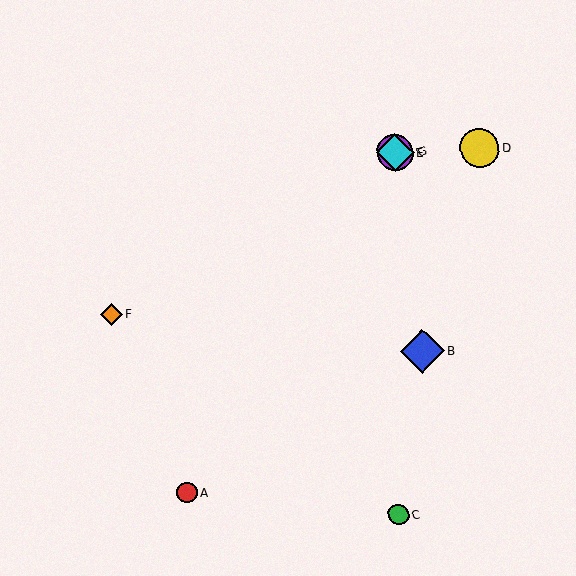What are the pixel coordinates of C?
Object C is at (398, 514).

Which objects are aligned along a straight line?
Objects A, E, G are aligned along a straight line.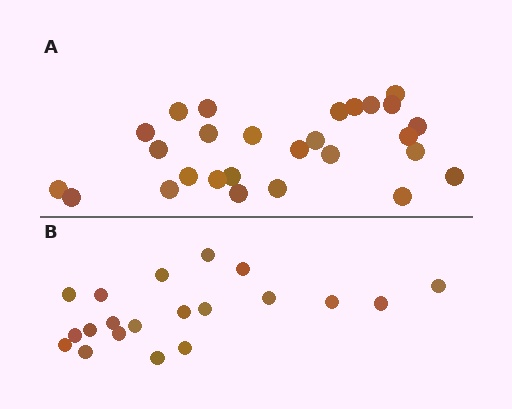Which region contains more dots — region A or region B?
Region A (the top region) has more dots.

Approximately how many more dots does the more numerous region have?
Region A has roughly 8 or so more dots than region B.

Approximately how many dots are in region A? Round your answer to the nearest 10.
About 30 dots. (The exact count is 27, which rounds to 30.)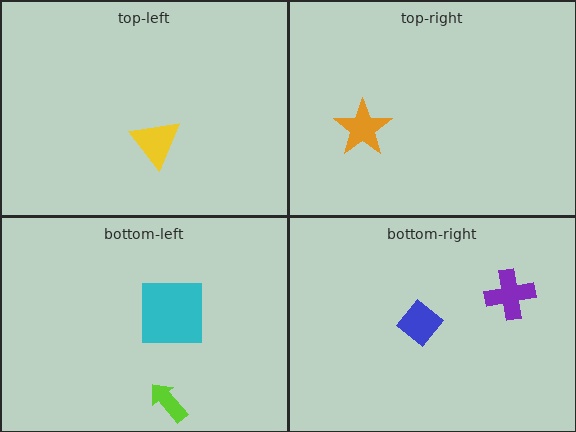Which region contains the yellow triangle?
The top-left region.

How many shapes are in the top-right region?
1.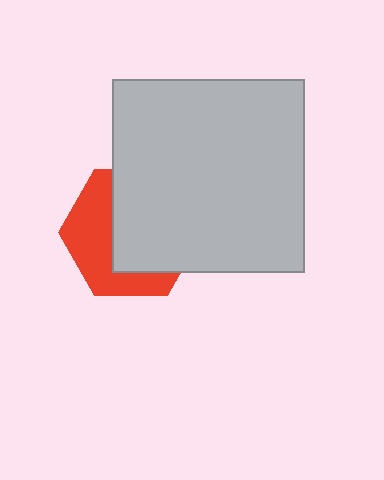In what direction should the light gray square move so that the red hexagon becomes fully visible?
The light gray square should move toward the upper-right. That is the shortest direction to clear the overlap and leave the red hexagon fully visible.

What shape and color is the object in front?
The object in front is a light gray square.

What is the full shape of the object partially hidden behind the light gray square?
The partially hidden object is a red hexagon.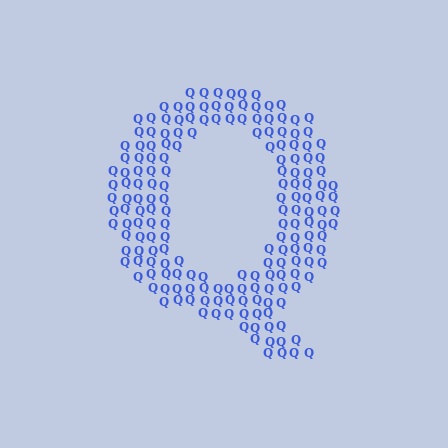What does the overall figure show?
The overall figure shows the letter Q.